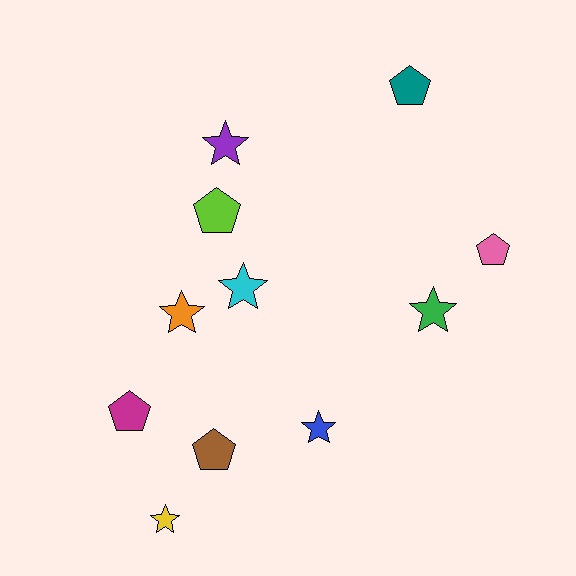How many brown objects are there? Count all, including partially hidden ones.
There is 1 brown object.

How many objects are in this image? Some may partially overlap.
There are 11 objects.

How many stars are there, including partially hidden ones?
There are 6 stars.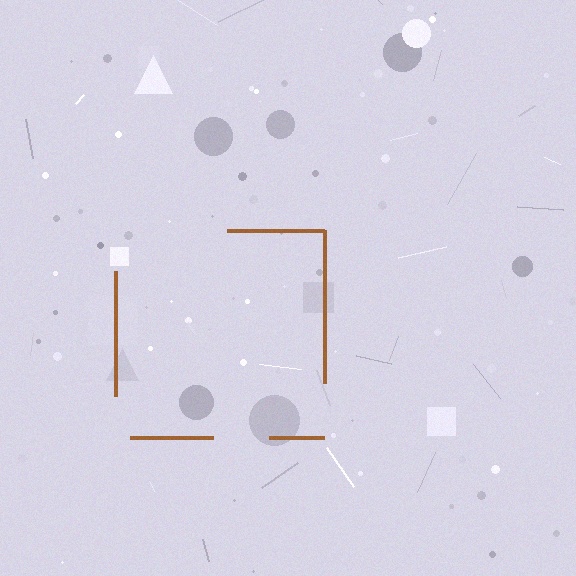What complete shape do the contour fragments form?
The contour fragments form a square.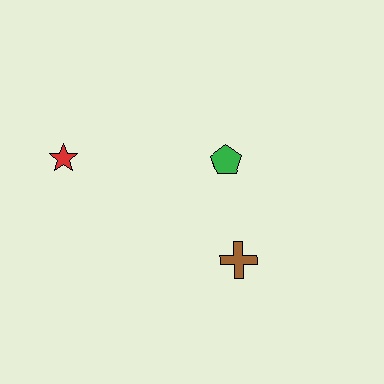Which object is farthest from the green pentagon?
The red star is farthest from the green pentagon.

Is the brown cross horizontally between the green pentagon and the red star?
No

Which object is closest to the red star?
The green pentagon is closest to the red star.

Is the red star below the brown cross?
No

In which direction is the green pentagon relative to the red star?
The green pentagon is to the right of the red star.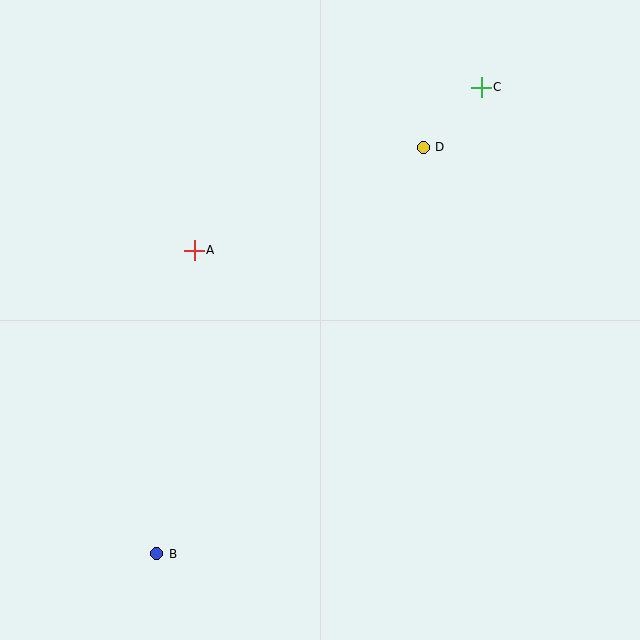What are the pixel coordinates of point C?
Point C is at (481, 87).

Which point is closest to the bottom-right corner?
Point B is closest to the bottom-right corner.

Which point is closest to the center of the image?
Point A at (194, 250) is closest to the center.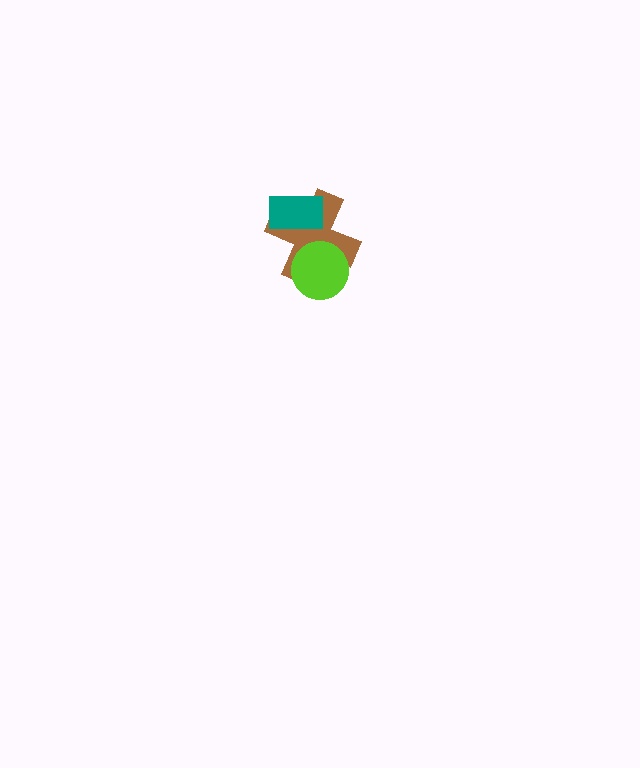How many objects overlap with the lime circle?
1 object overlaps with the lime circle.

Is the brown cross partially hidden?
Yes, it is partially covered by another shape.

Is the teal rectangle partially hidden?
No, no other shape covers it.